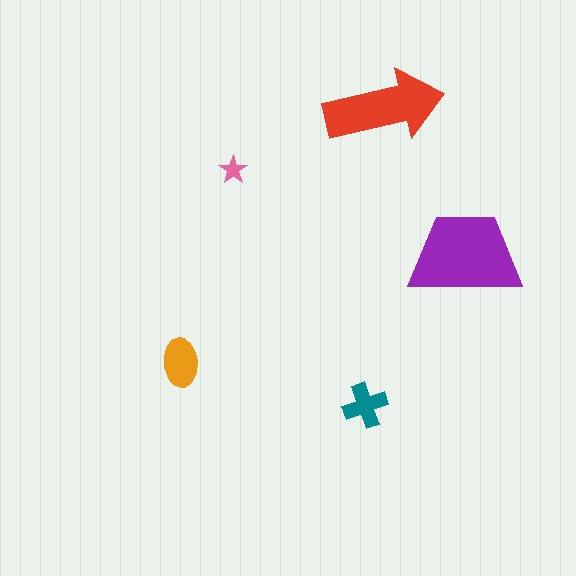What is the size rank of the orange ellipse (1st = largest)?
3rd.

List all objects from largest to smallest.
The purple trapezoid, the red arrow, the orange ellipse, the teal cross, the pink star.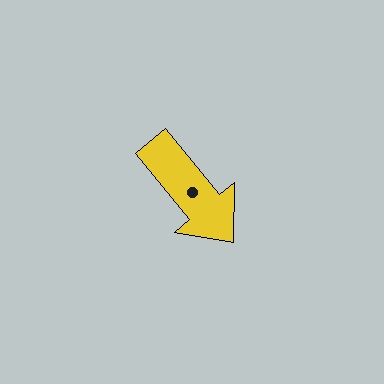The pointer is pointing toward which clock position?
Roughly 5 o'clock.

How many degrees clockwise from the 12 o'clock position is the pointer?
Approximately 141 degrees.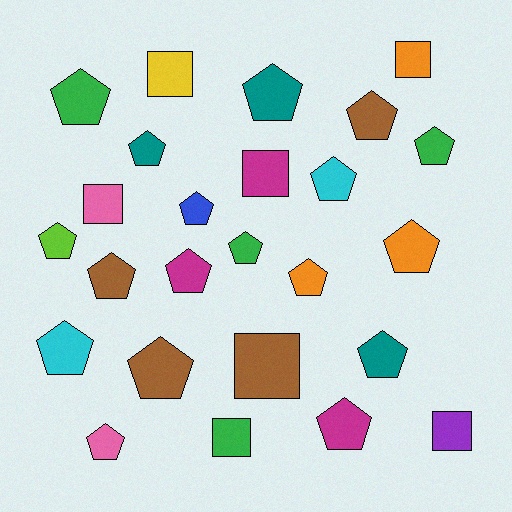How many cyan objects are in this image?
There are 2 cyan objects.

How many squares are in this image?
There are 7 squares.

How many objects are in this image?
There are 25 objects.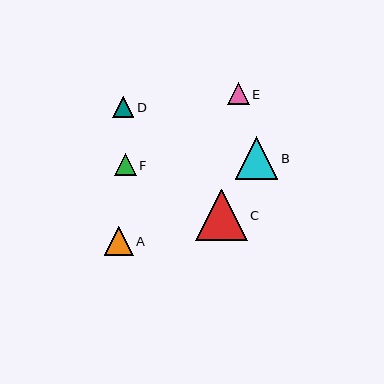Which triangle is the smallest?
Triangle D is the smallest with a size of approximately 21 pixels.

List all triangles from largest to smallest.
From largest to smallest: C, B, A, F, E, D.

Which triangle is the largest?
Triangle C is the largest with a size of approximately 52 pixels.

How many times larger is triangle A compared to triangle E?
Triangle A is approximately 1.3 times the size of triangle E.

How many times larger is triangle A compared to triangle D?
Triangle A is approximately 1.4 times the size of triangle D.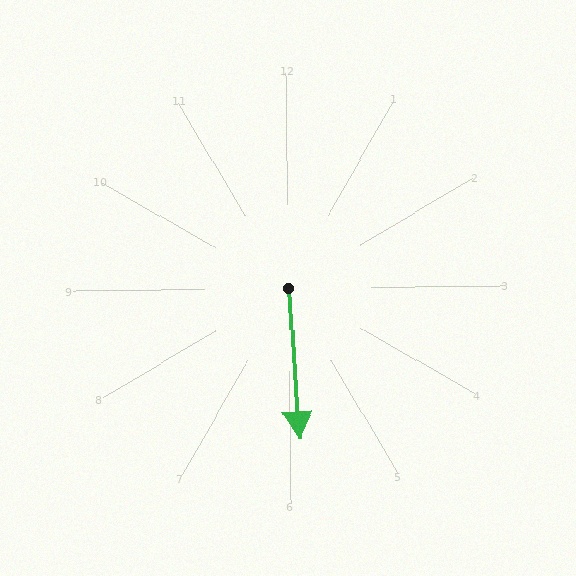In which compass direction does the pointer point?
South.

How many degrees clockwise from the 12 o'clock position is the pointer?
Approximately 177 degrees.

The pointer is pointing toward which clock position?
Roughly 6 o'clock.